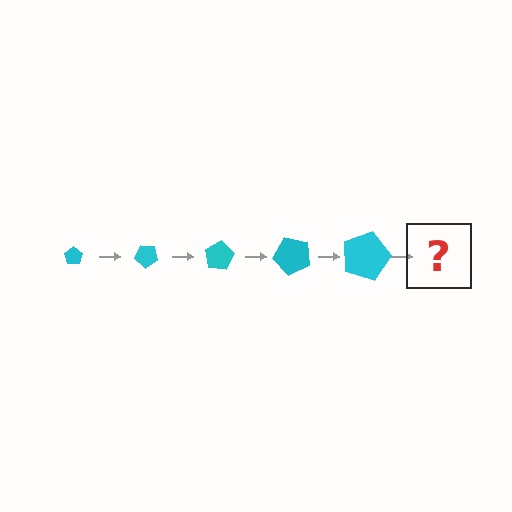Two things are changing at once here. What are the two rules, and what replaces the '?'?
The two rules are that the pentagon grows larger each step and it rotates 40 degrees each step. The '?' should be a pentagon, larger than the previous one and rotated 200 degrees from the start.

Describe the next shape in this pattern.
It should be a pentagon, larger than the previous one and rotated 200 degrees from the start.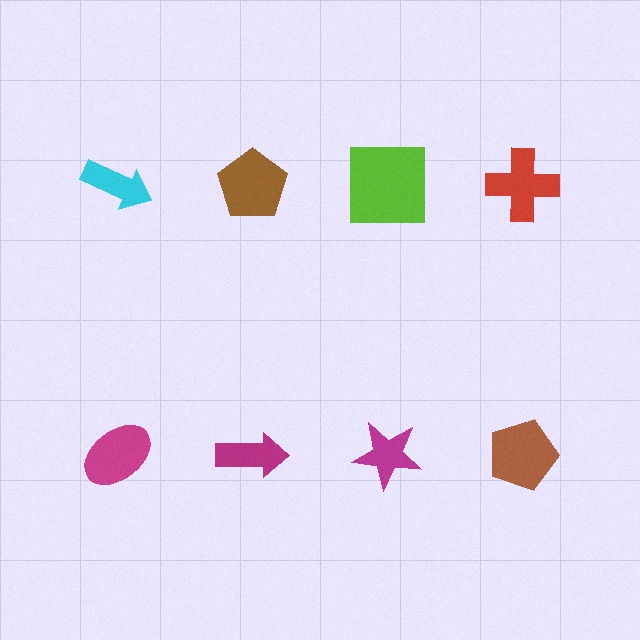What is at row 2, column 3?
A magenta star.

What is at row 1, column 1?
A cyan arrow.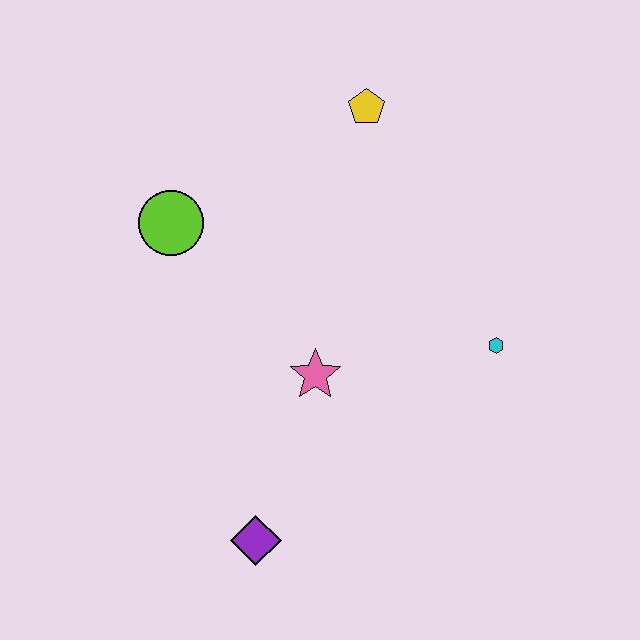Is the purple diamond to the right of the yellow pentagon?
No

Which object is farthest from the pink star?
The yellow pentagon is farthest from the pink star.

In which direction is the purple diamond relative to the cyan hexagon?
The purple diamond is to the left of the cyan hexagon.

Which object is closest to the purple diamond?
The pink star is closest to the purple diamond.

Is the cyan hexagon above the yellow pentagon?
No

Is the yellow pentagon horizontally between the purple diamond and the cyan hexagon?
Yes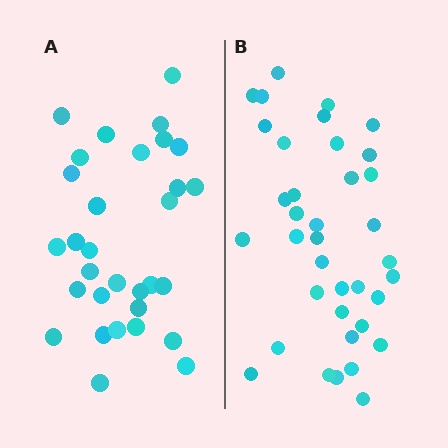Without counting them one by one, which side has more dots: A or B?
Region B (the right region) has more dots.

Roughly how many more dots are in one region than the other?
Region B has about 6 more dots than region A.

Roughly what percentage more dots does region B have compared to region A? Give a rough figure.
About 20% more.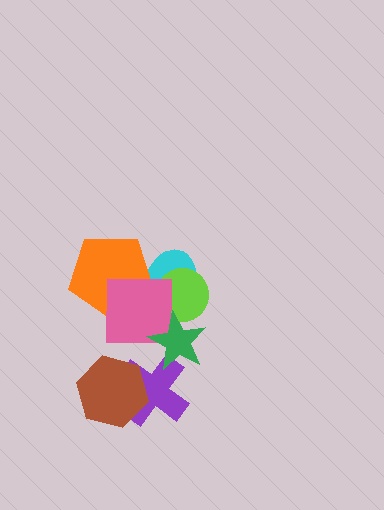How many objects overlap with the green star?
4 objects overlap with the green star.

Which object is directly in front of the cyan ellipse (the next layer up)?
The orange pentagon is directly in front of the cyan ellipse.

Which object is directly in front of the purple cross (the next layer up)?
The brown hexagon is directly in front of the purple cross.